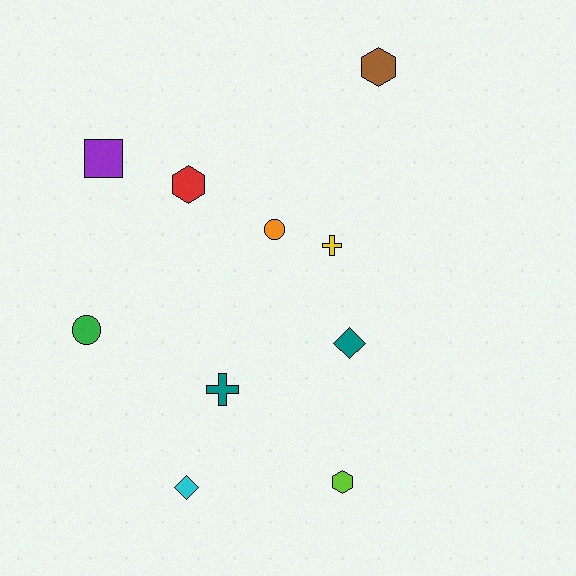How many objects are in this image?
There are 10 objects.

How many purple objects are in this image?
There is 1 purple object.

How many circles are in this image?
There are 2 circles.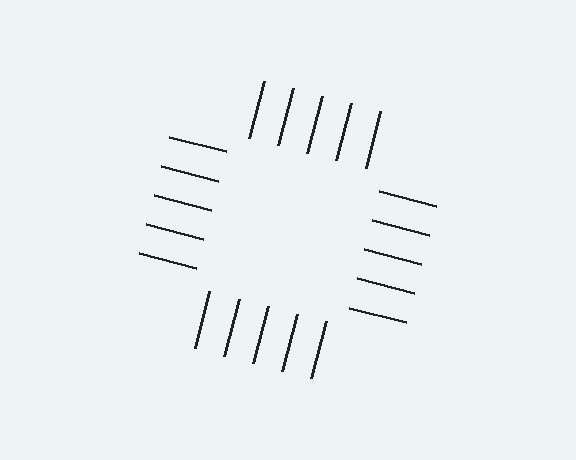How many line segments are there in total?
20 — 5 along each of the 4 edges.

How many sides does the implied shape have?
4 sides — the line-ends trace a square.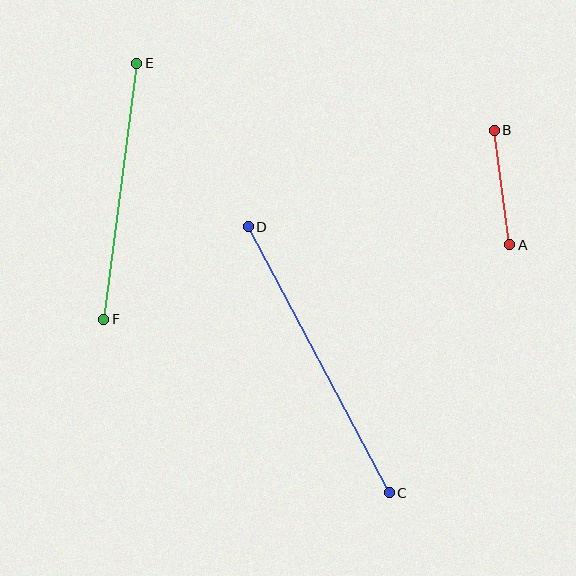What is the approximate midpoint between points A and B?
The midpoint is at approximately (502, 188) pixels.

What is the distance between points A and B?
The distance is approximately 116 pixels.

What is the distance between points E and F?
The distance is approximately 258 pixels.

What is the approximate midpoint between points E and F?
The midpoint is at approximately (120, 191) pixels.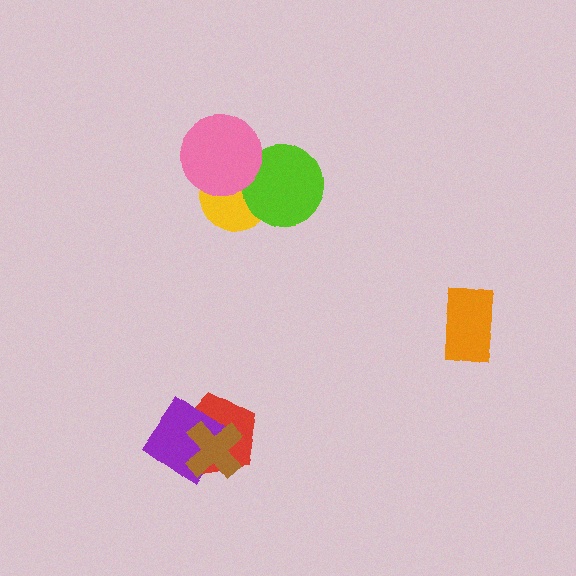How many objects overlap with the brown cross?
2 objects overlap with the brown cross.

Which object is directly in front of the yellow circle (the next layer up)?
The lime circle is directly in front of the yellow circle.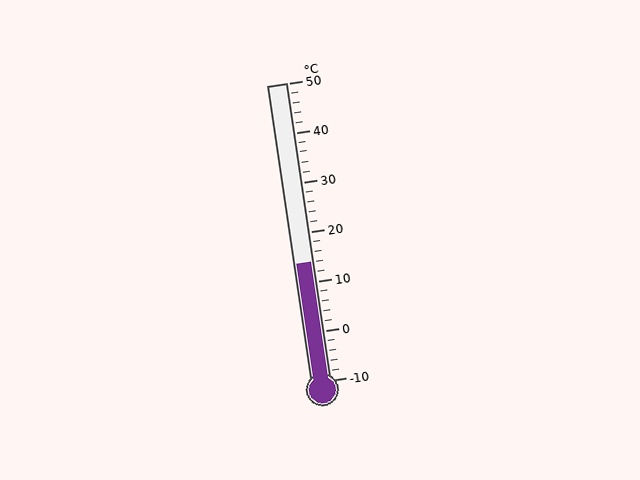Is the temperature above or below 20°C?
The temperature is below 20°C.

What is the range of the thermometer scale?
The thermometer scale ranges from -10°C to 50°C.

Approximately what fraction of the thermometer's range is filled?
The thermometer is filled to approximately 40% of its range.